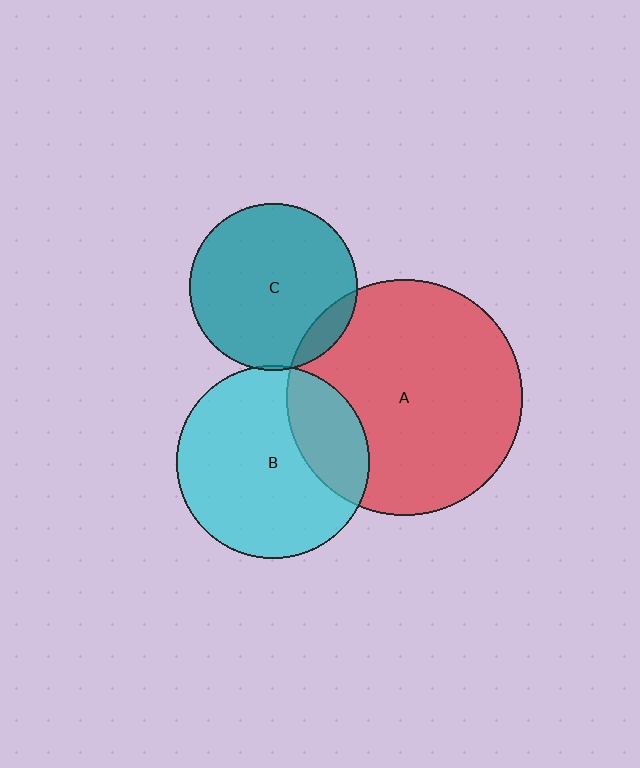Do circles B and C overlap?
Yes.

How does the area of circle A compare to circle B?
Approximately 1.5 times.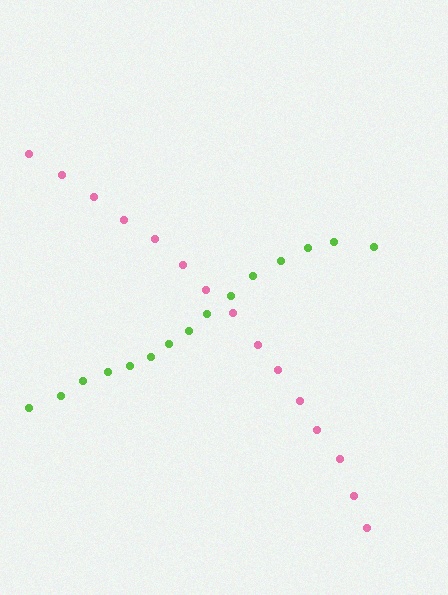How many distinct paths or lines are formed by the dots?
There are 2 distinct paths.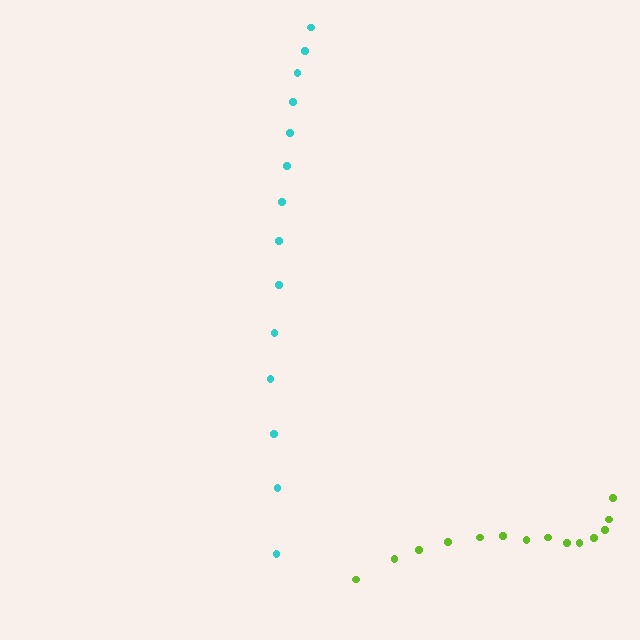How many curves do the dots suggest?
There are 2 distinct paths.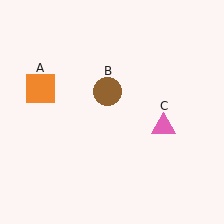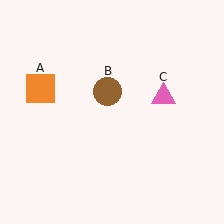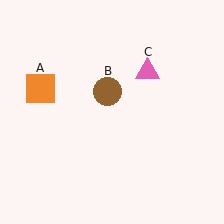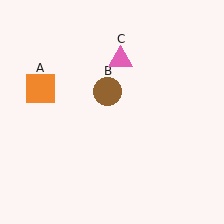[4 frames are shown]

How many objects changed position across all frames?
1 object changed position: pink triangle (object C).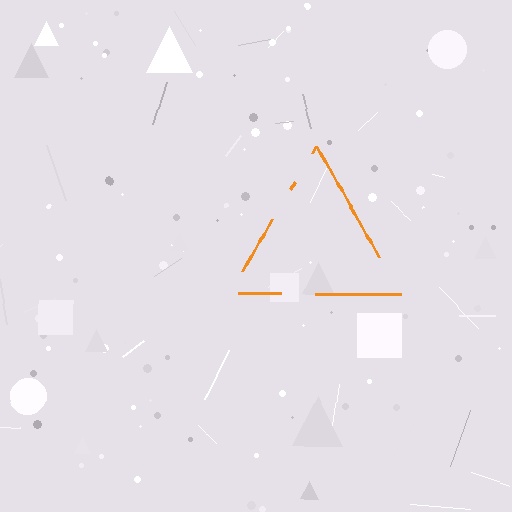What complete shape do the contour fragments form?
The contour fragments form a triangle.